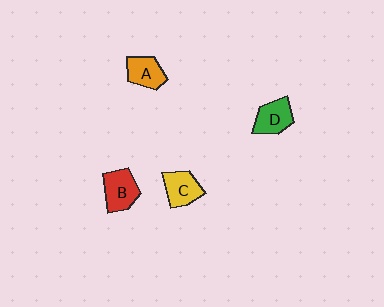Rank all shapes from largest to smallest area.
From largest to smallest: B (red), C (yellow), D (green), A (orange).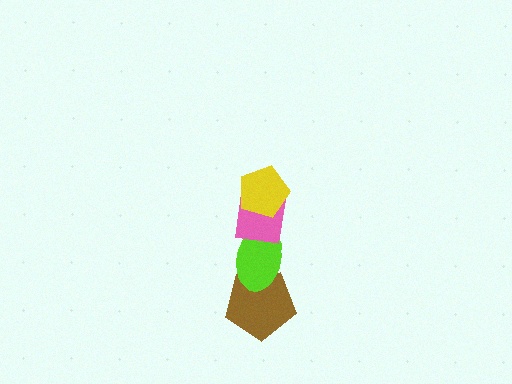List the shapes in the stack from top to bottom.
From top to bottom: the yellow pentagon, the pink square, the lime ellipse, the brown pentagon.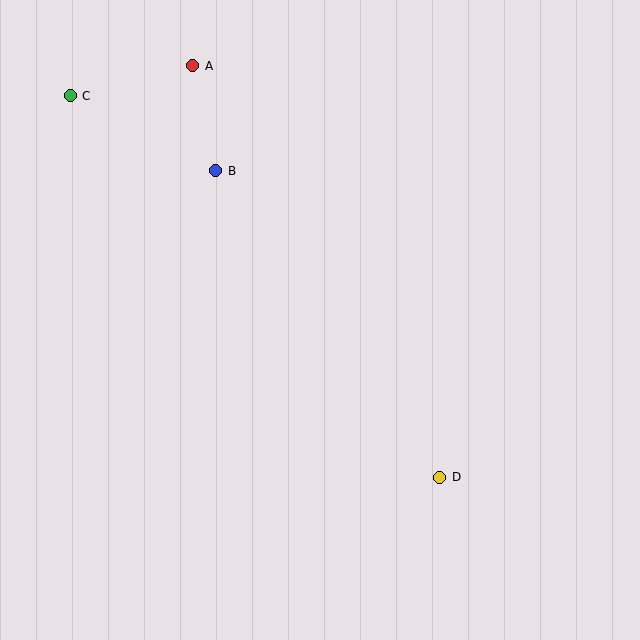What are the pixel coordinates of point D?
Point D is at (440, 477).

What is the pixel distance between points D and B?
The distance between D and B is 380 pixels.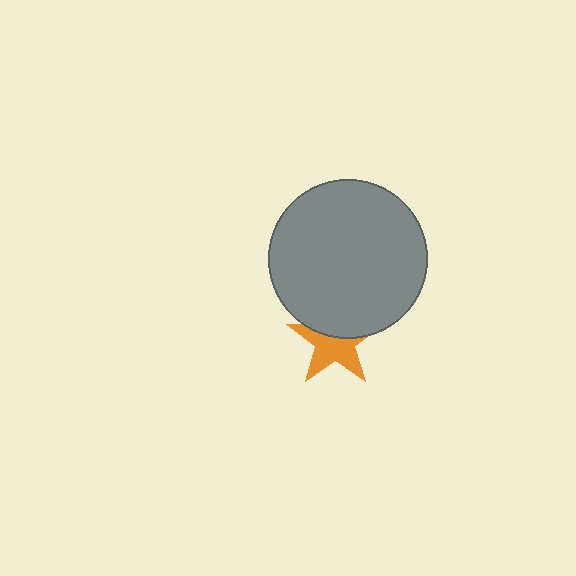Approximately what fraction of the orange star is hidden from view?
Roughly 42% of the orange star is hidden behind the gray circle.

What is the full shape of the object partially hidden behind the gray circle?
The partially hidden object is an orange star.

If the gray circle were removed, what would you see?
You would see the complete orange star.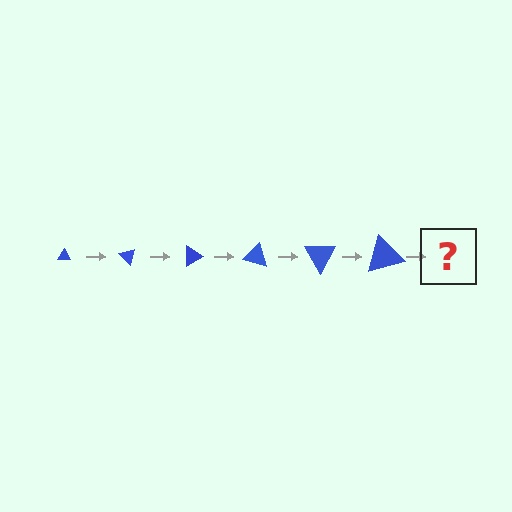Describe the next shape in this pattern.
It should be a triangle, larger than the previous one and rotated 270 degrees from the start.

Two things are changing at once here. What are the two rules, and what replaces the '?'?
The two rules are that the triangle grows larger each step and it rotates 45 degrees each step. The '?' should be a triangle, larger than the previous one and rotated 270 degrees from the start.